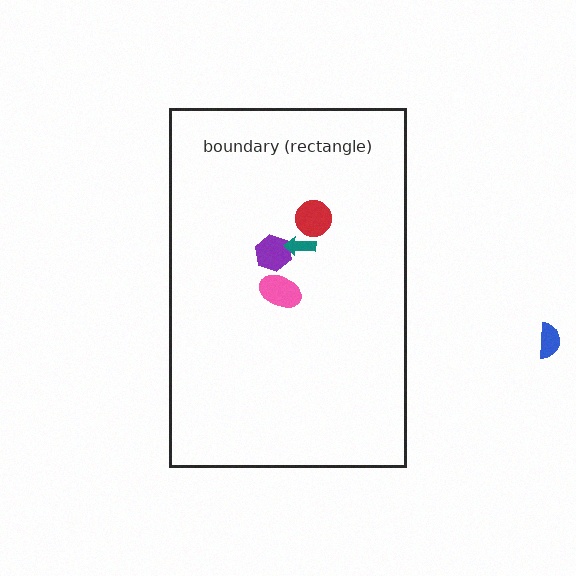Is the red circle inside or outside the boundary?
Inside.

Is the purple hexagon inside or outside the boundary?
Inside.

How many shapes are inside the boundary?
4 inside, 1 outside.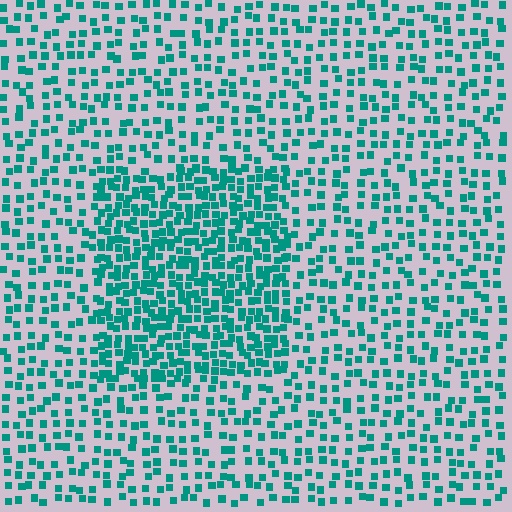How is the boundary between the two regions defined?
The boundary is defined by a change in element density (approximately 2.1x ratio). All elements are the same color, size, and shape.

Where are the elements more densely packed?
The elements are more densely packed inside the rectangle boundary.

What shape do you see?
I see a rectangle.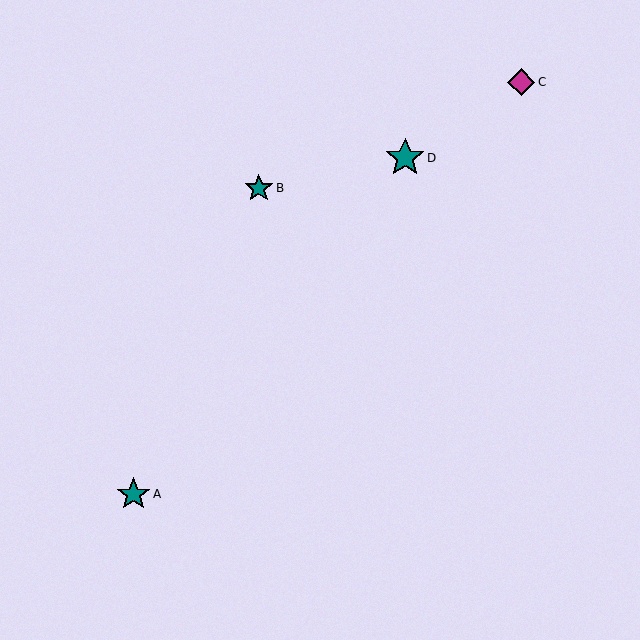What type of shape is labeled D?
Shape D is a teal star.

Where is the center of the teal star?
The center of the teal star is at (133, 494).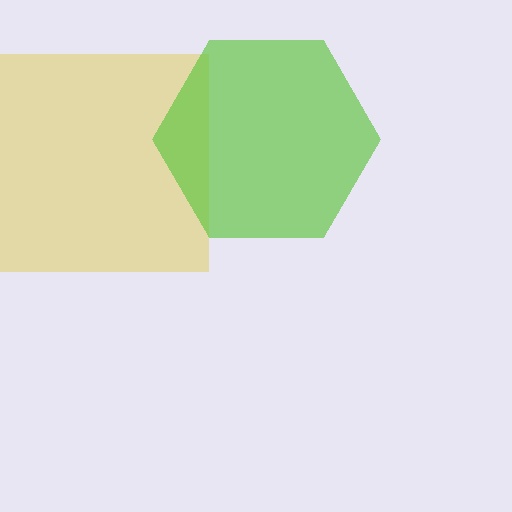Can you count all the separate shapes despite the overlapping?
Yes, there are 2 separate shapes.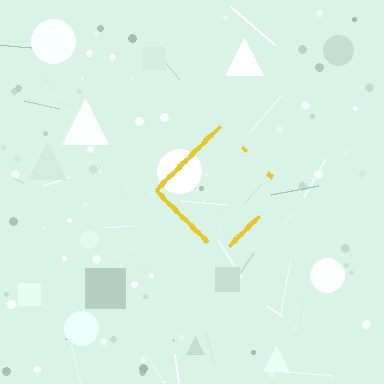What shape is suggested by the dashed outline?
The dashed outline suggests a diamond.